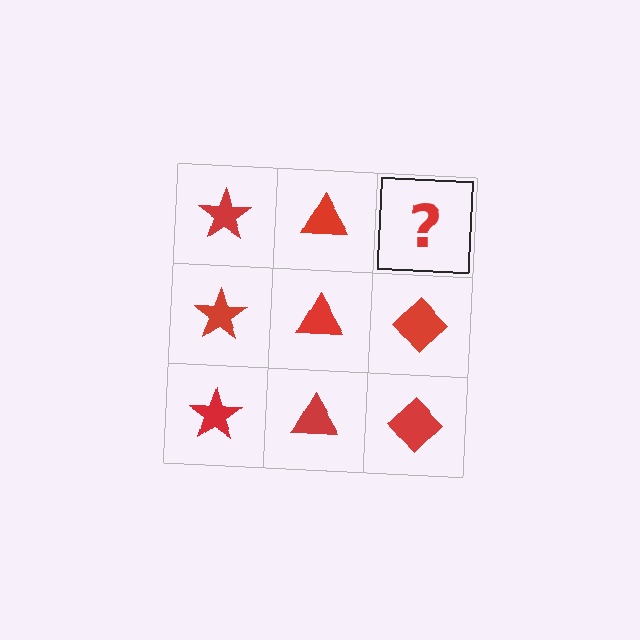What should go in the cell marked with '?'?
The missing cell should contain a red diamond.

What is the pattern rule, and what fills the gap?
The rule is that each column has a consistent shape. The gap should be filled with a red diamond.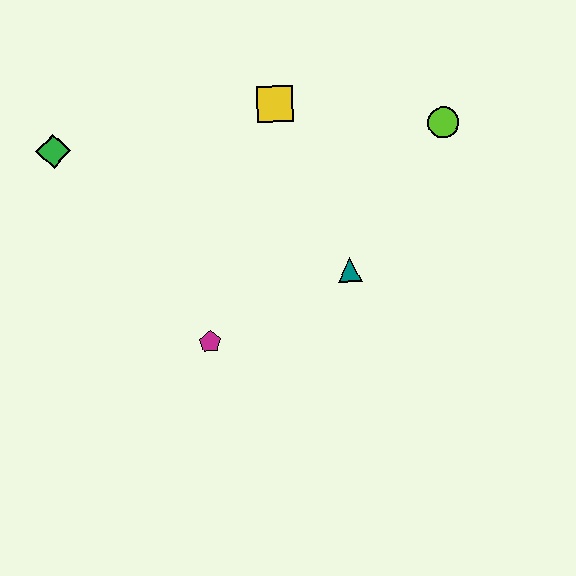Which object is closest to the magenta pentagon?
The teal triangle is closest to the magenta pentagon.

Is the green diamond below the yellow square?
Yes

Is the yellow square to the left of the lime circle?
Yes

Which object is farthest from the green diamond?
The lime circle is farthest from the green diamond.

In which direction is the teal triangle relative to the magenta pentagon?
The teal triangle is to the right of the magenta pentagon.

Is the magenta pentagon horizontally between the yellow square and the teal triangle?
No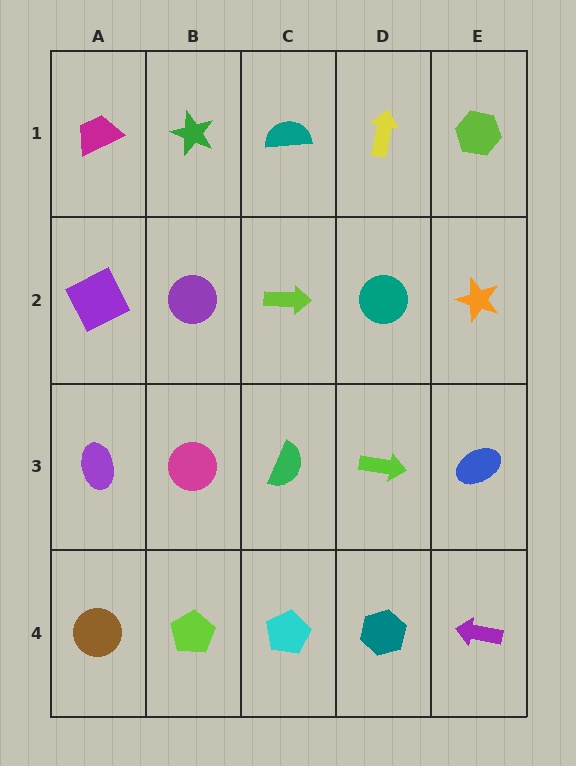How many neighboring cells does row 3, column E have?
3.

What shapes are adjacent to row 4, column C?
A green semicircle (row 3, column C), a lime pentagon (row 4, column B), a teal hexagon (row 4, column D).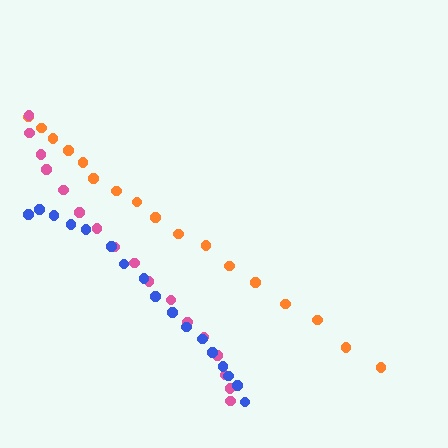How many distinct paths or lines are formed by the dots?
There are 3 distinct paths.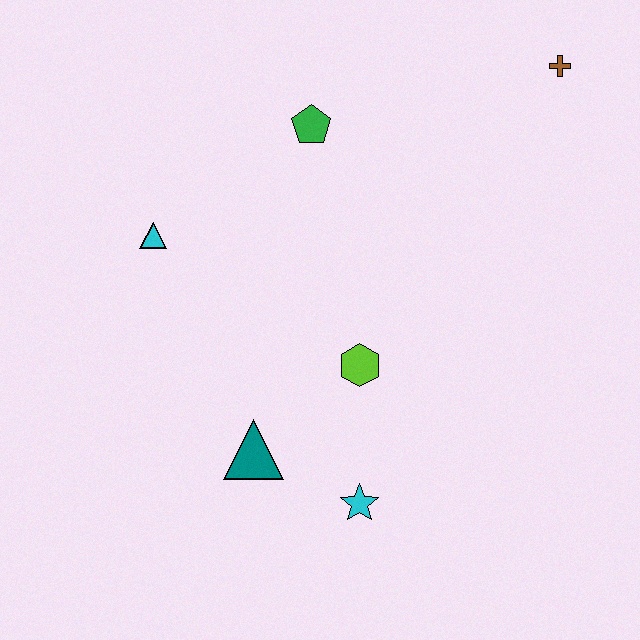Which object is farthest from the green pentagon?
The cyan star is farthest from the green pentagon.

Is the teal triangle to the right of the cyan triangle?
Yes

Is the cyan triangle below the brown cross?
Yes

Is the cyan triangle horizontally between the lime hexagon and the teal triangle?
No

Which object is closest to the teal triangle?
The cyan star is closest to the teal triangle.